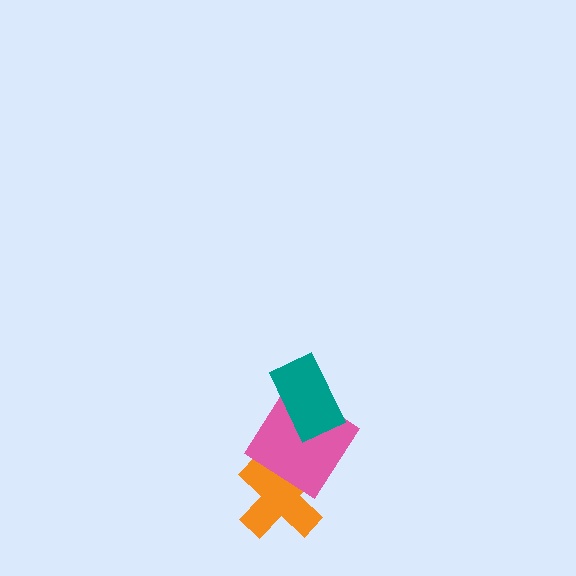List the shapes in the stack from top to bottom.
From top to bottom: the teal rectangle, the pink diamond, the orange cross.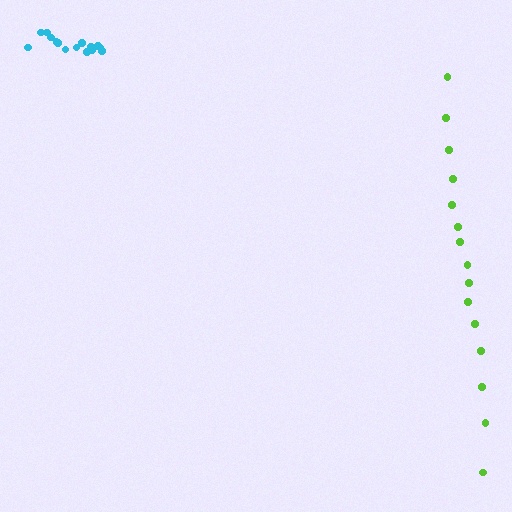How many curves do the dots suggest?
There are 2 distinct paths.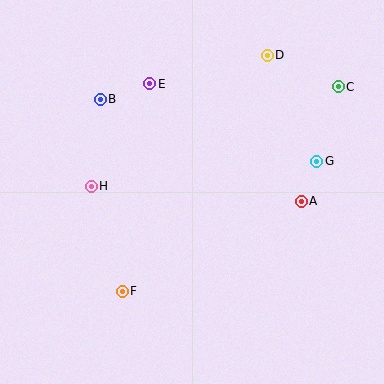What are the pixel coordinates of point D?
Point D is at (267, 55).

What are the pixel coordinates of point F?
Point F is at (122, 291).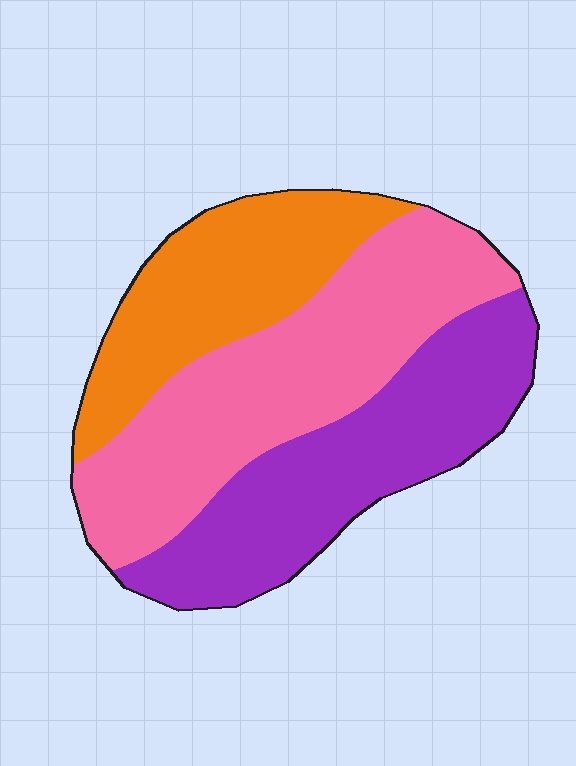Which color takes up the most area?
Pink, at roughly 40%.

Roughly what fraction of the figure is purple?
Purple covers 34% of the figure.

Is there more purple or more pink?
Pink.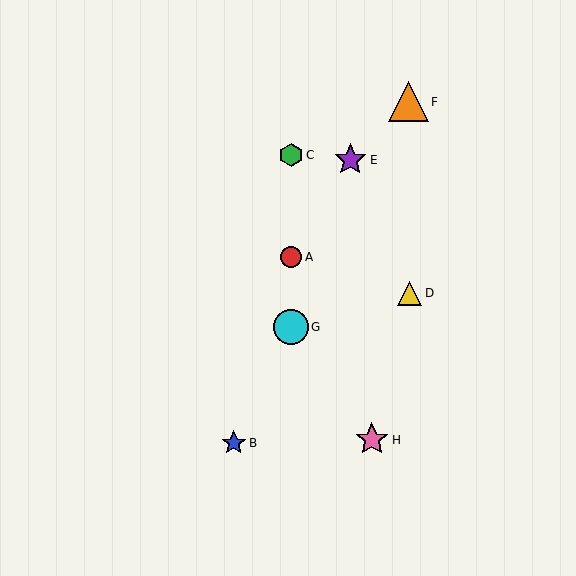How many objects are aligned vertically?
3 objects (A, C, G) are aligned vertically.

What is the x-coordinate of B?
Object B is at x≈234.